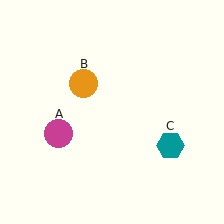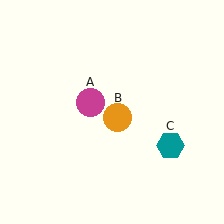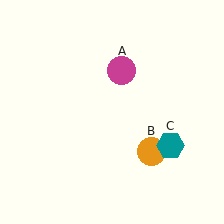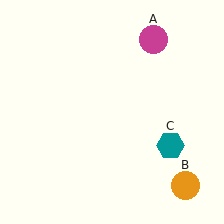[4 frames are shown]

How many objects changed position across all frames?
2 objects changed position: magenta circle (object A), orange circle (object B).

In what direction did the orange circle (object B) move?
The orange circle (object B) moved down and to the right.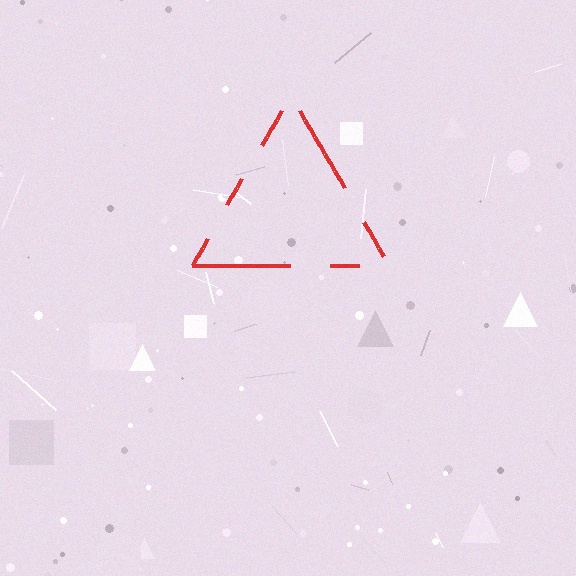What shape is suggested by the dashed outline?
The dashed outline suggests a triangle.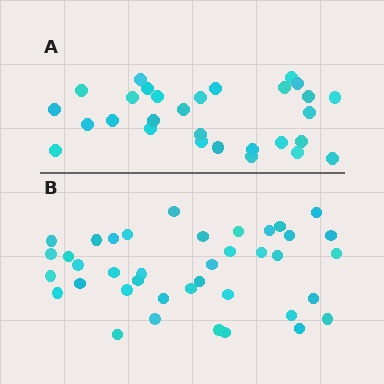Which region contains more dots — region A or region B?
Region B (the bottom region) has more dots.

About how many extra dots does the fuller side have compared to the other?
Region B has roughly 10 or so more dots than region A.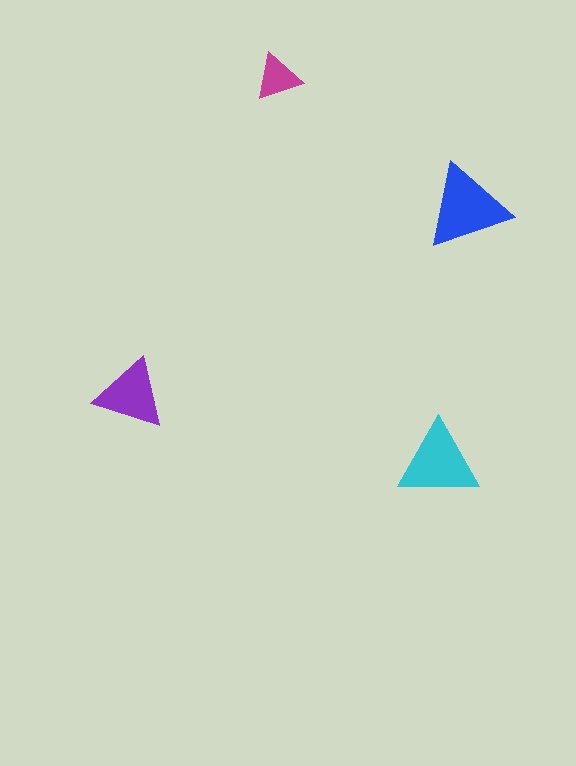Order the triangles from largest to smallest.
the blue one, the cyan one, the purple one, the magenta one.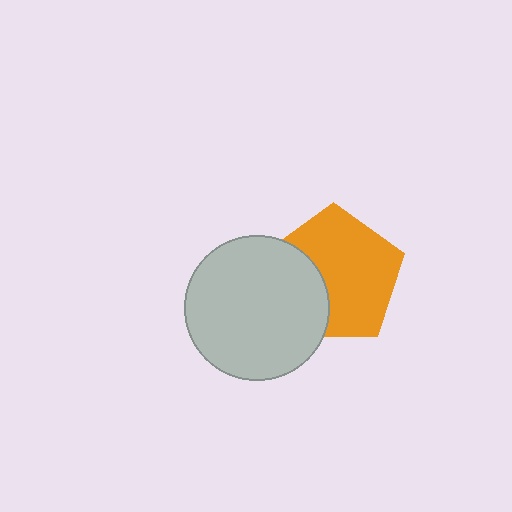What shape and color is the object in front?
The object in front is a light gray circle.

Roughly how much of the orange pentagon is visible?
Most of it is visible (roughly 67%).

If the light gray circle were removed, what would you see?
You would see the complete orange pentagon.